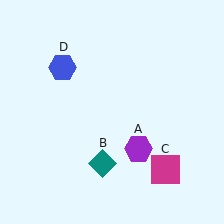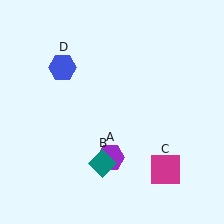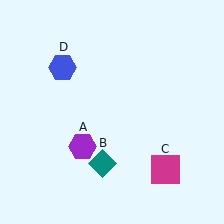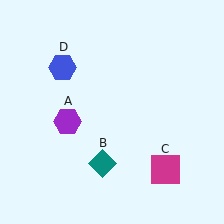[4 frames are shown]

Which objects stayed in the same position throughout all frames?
Teal diamond (object B) and magenta square (object C) and blue hexagon (object D) remained stationary.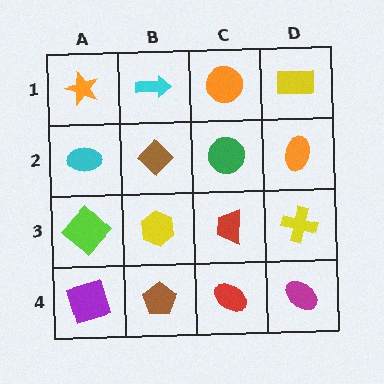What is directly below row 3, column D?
A magenta ellipse.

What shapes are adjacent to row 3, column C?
A green circle (row 2, column C), a red ellipse (row 4, column C), a yellow hexagon (row 3, column B), a yellow cross (row 3, column D).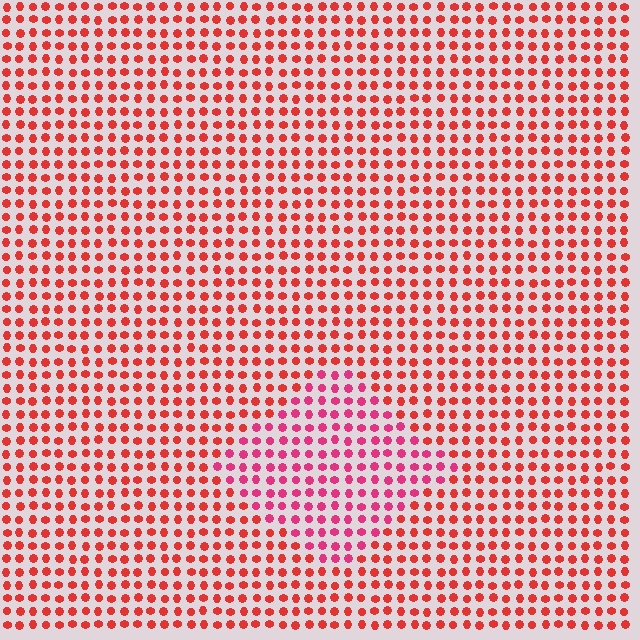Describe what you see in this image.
The image is filled with small red elements in a uniform arrangement. A diamond-shaped region is visible where the elements are tinted to a slightly different hue, forming a subtle color boundary.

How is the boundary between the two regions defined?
The boundary is defined purely by a slight shift in hue (about 27 degrees). Spacing, size, and orientation are identical on both sides.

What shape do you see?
I see a diamond.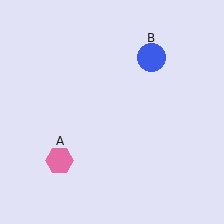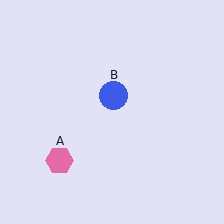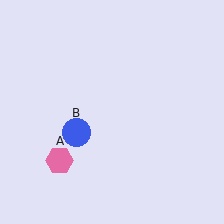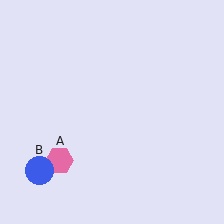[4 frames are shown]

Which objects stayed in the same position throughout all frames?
Pink hexagon (object A) remained stationary.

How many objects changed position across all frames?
1 object changed position: blue circle (object B).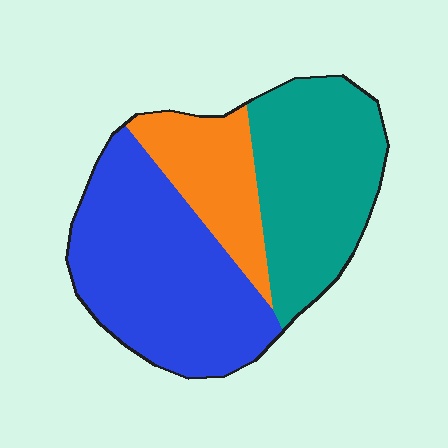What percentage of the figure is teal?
Teal takes up about three eighths (3/8) of the figure.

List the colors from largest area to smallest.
From largest to smallest: blue, teal, orange.